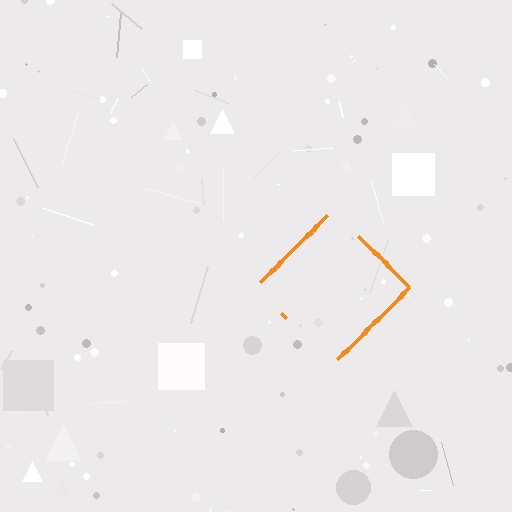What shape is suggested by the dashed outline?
The dashed outline suggests a diamond.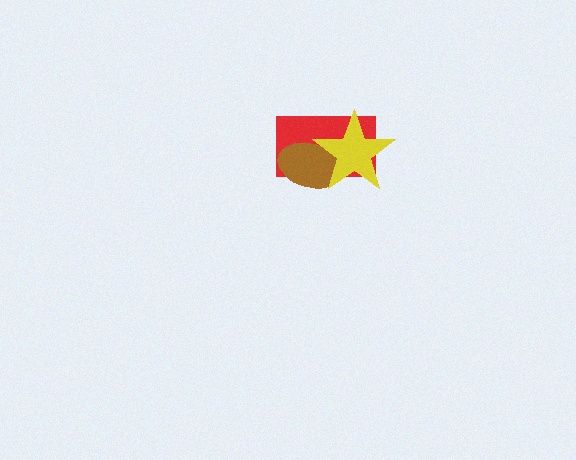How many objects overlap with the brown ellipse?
2 objects overlap with the brown ellipse.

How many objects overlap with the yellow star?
2 objects overlap with the yellow star.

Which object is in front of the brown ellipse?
The yellow star is in front of the brown ellipse.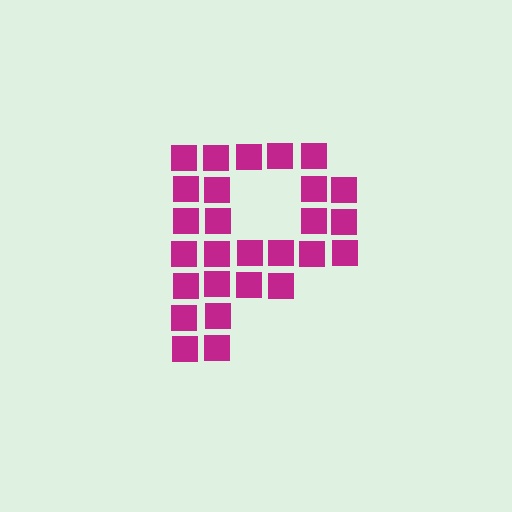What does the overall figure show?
The overall figure shows the letter P.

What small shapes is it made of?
It is made of small squares.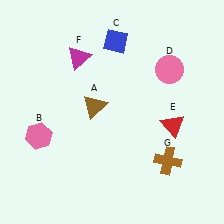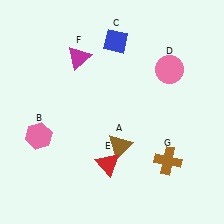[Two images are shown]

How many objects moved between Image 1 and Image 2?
2 objects moved between the two images.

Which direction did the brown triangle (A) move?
The brown triangle (A) moved down.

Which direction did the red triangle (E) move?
The red triangle (E) moved left.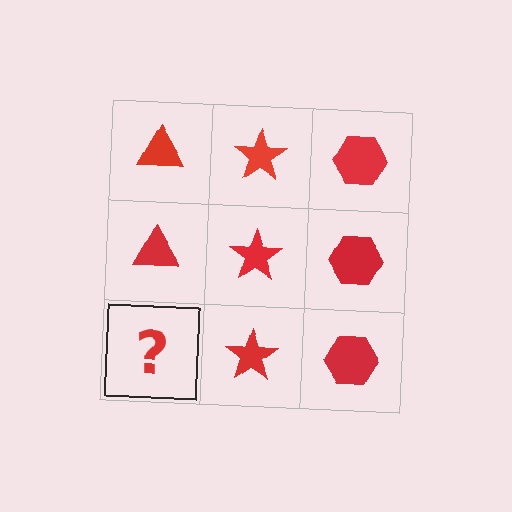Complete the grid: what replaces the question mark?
The question mark should be replaced with a red triangle.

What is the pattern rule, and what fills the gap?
The rule is that each column has a consistent shape. The gap should be filled with a red triangle.